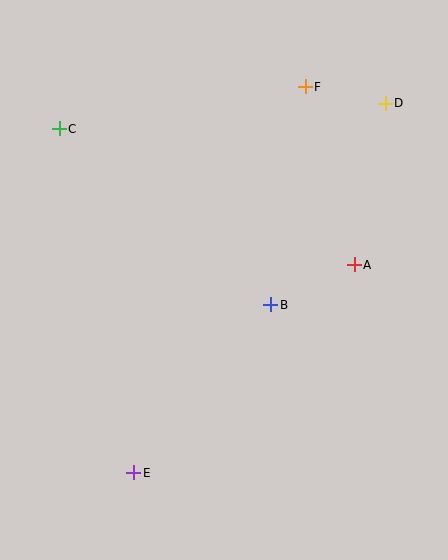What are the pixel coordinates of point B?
Point B is at (271, 305).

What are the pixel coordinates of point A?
Point A is at (354, 265).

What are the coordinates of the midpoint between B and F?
The midpoint between B and F is at (288, 196).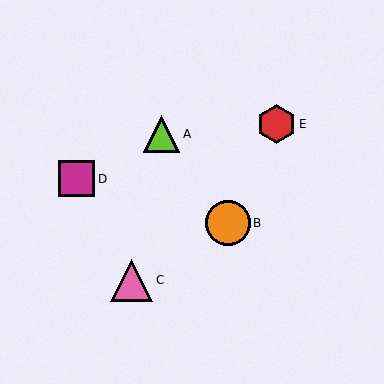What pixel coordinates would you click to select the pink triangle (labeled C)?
Click at (132, 280) to select the pink triangle C.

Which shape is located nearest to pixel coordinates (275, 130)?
The red hexagon (labeled E) at (277, 124) is nearest to that location.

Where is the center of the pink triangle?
The center of the pink triangle is at (132, 280).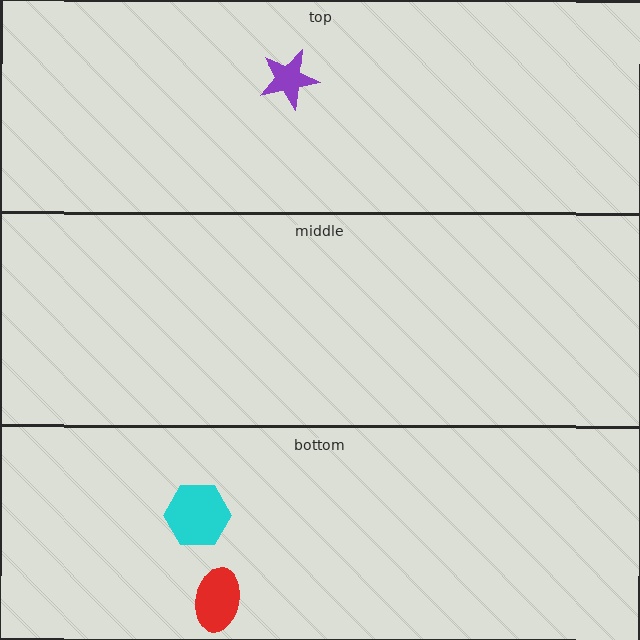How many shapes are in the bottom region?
2.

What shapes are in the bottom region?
The red ellipse, the cyan hexagon.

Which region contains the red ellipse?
The bottom region.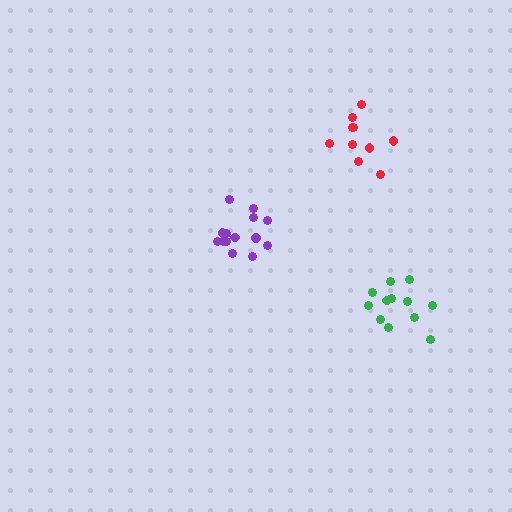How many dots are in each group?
Group 1: 10 dots, Group 2: 12 dots, Group 3: 14 dots (36 total).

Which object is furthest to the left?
The purple cluster is leftmost.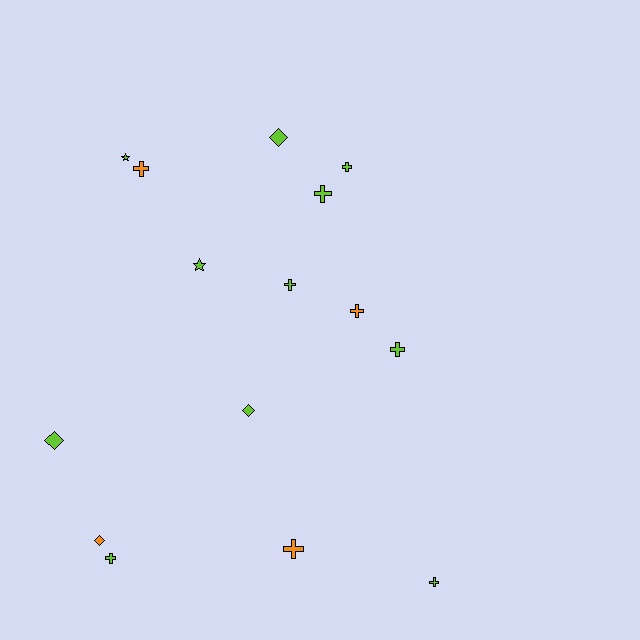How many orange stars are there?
There are no orange stars.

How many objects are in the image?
There are 15 objects.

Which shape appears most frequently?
Cross, with 9 objects.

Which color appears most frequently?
Lime, with 11 objects.